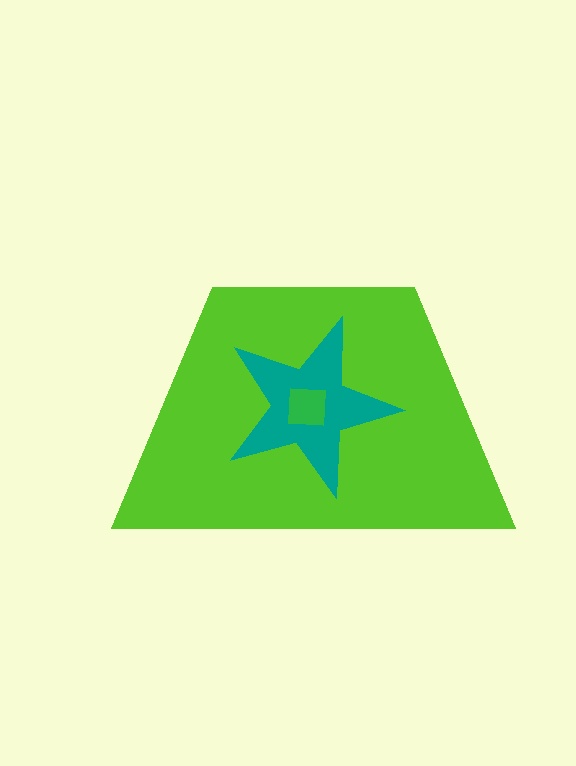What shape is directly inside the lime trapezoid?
The teal star.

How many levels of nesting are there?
3.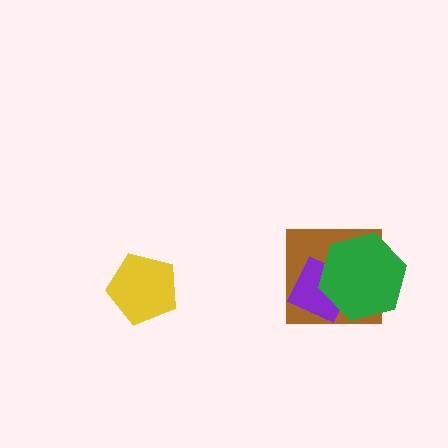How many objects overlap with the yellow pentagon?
0 objects overlap with the yellow pentagon.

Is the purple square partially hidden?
Yes, it is partially covered by another shape.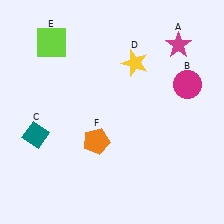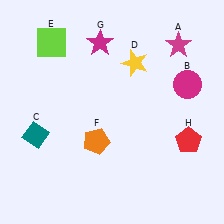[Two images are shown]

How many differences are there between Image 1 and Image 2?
There are 2 differences between the two images.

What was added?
A magenta star (G), a red pentagon (H) were added in Image 2.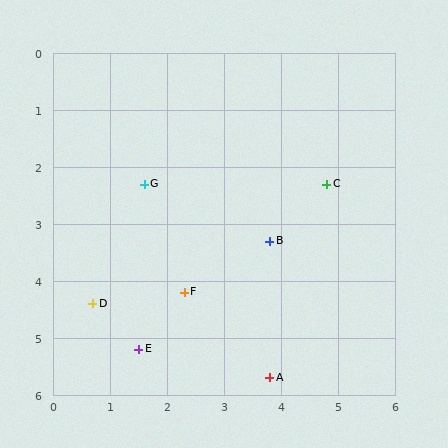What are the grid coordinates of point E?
Point E is at approximately (1.5, 5.2).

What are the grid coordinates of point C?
Point C is at approximately (4.8, 2.3).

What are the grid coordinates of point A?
Point A is at approximately (3.8, 5.7).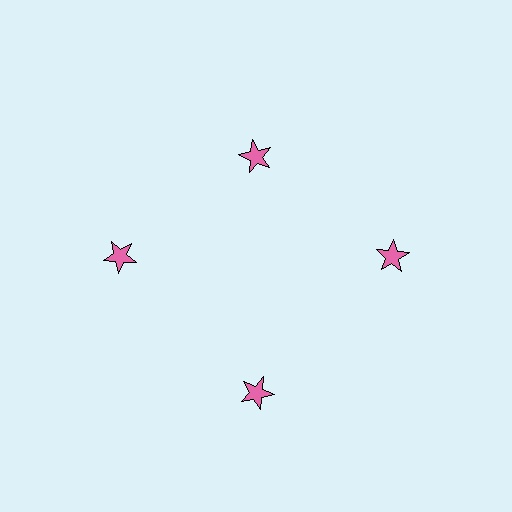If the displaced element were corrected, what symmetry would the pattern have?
It would have 4-fold rotational symmetry — the pattern would map onto itself every 90 degrees.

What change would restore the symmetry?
The symmetry would be restored by moving it outward, back onto the ring so that all 4 stars sit at equal angles and equal distance from the center.